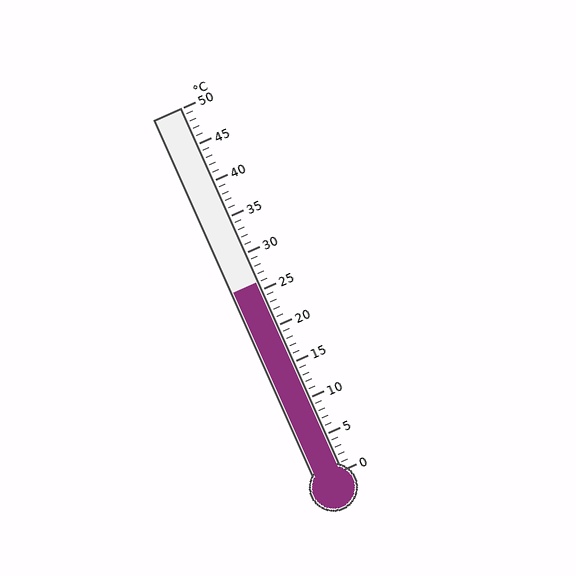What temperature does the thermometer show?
The thermometer shows approximately 26°C.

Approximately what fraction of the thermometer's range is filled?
The thermometer is filled to approximately 50% of its range.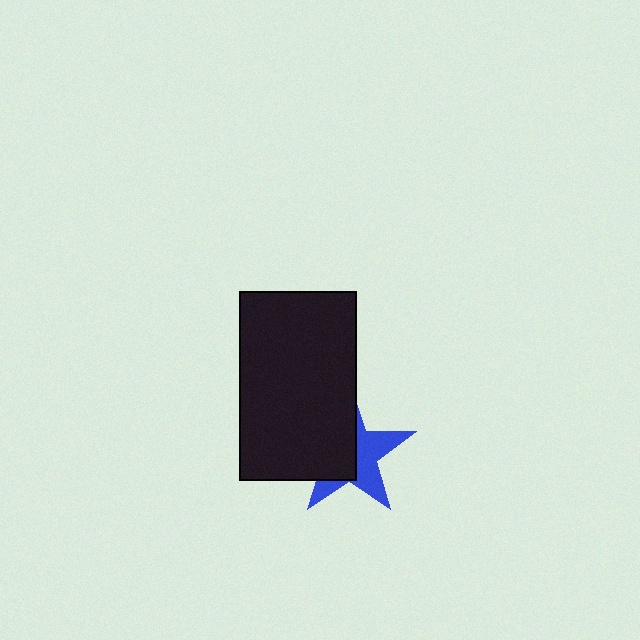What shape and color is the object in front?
The object in front is a black rectangle.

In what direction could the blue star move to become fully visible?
The blue star could move right. That would shift it out from behind the black rectangle entirely.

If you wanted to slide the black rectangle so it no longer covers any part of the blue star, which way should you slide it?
Slide it left — that is the most direct way to separate the two shapes.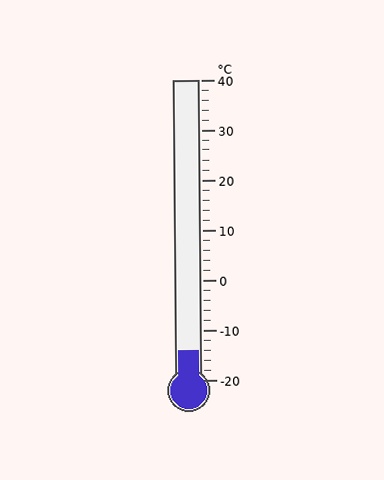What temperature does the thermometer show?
The thermometer shows approximately -14°C.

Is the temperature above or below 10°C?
The temperature is below 10°C.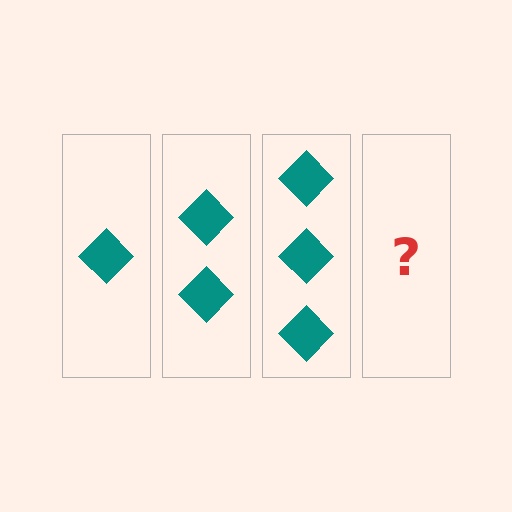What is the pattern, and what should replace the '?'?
The pattern is that each step adds one more diamond. The '?' should be 4 diamonds.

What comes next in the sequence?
The next element should be 4 diamonds.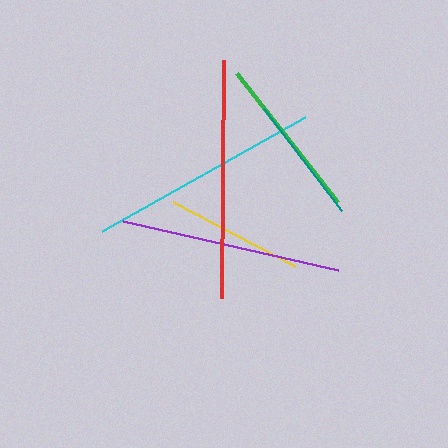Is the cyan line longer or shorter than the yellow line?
The cyan line is longer than the yellow line.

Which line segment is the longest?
The red line is the longest at approximately 239 pixels.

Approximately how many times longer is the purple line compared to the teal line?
The purple line is approximately 1.7 times the length of the teal line.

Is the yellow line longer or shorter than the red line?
The red line is longer than the yellow line.